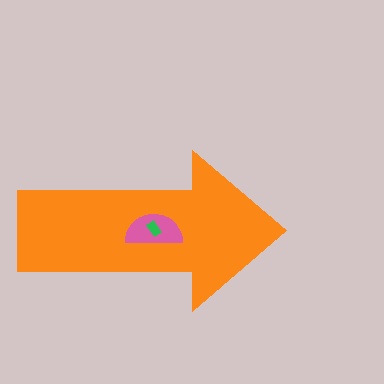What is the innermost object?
The green rectangle.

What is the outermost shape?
The orange arrow.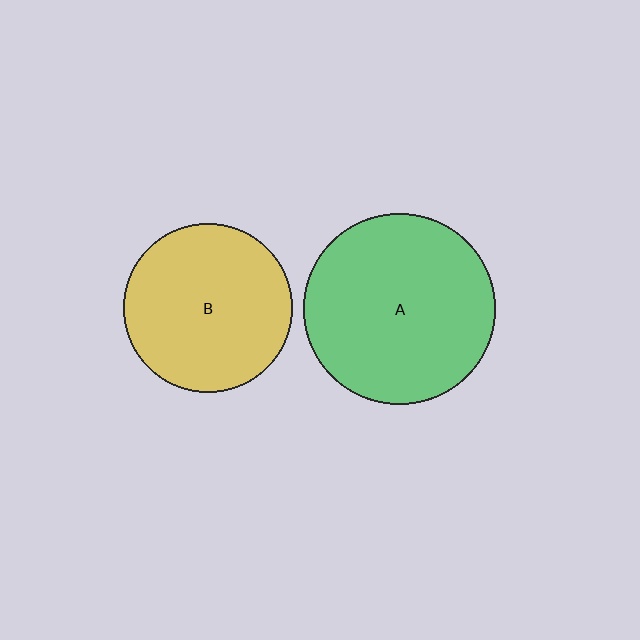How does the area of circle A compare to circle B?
Approximately 1.3 times.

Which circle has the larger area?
Circle A (green).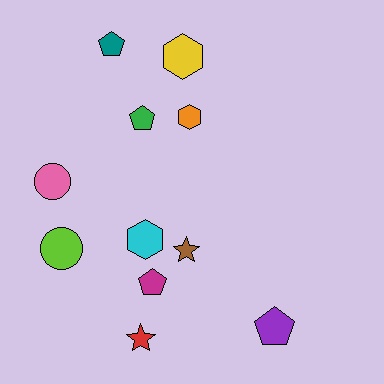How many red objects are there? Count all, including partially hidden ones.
There is 1 red object.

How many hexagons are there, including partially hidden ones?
There are 3 hexagons.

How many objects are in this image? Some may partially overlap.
There are 11 objects.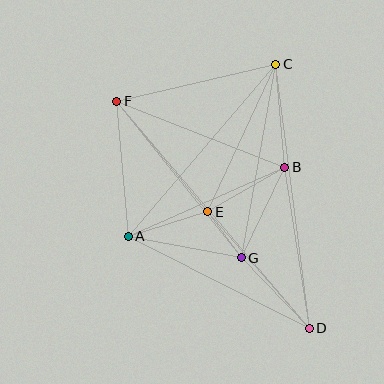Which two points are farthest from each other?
Points D and F are farthest from each other.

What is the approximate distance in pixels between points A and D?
The distance between A and D is approximately 203 pixels.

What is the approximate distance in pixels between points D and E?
The distance between D and E is approximately 154 pixels.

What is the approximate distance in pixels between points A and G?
The distance between A and G is approximately 115 pixels.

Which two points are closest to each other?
Points E and G are closest to each other.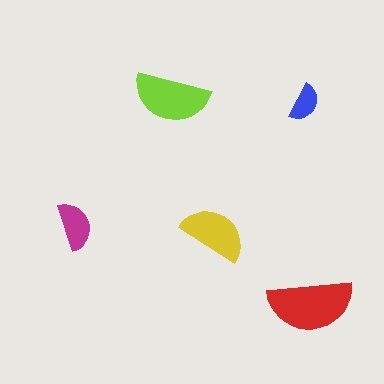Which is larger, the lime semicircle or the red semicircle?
The red one.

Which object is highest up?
The lime semicircle is topmost.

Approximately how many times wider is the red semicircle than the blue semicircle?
About 2.5 times wider.